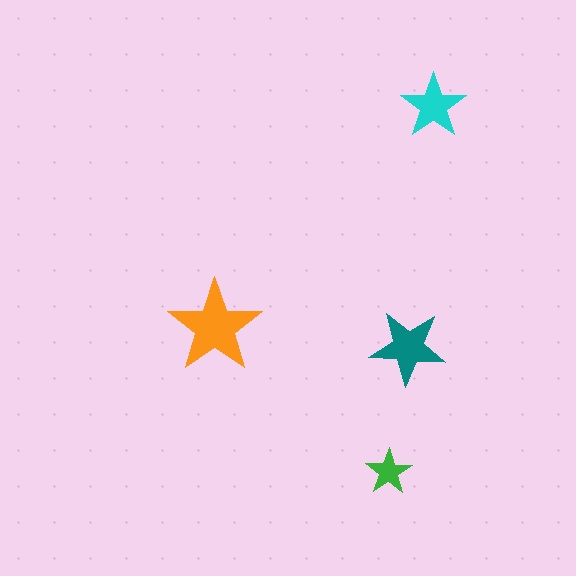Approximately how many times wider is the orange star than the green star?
About 2 times wider.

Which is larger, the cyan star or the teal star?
The teal one.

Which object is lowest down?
The green star is bottommost.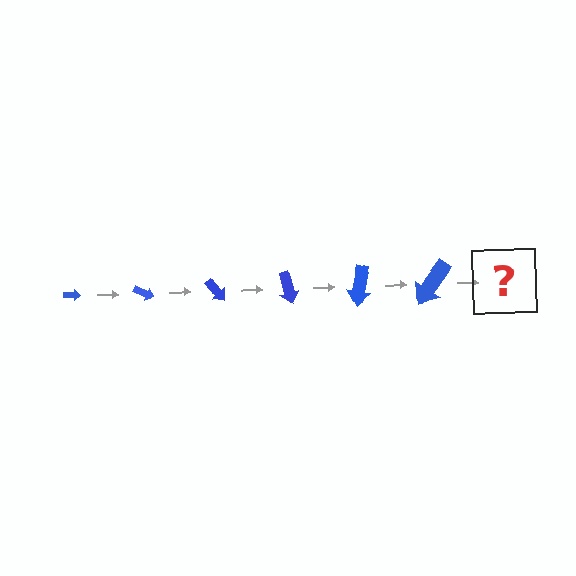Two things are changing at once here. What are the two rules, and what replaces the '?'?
The two rules are that the arrow grows larger each step and it rotates 25 degrees each step. The '?' should be an arrow, larger than the previous one and rotated 150 degrees from the start.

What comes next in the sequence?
The next element should be an arrow, larger than the previous one and rotated 150 degrees from the start.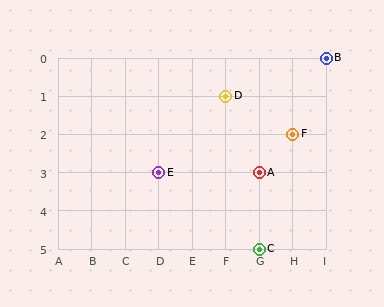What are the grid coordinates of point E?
Point E is at grid coordinates (D, 3).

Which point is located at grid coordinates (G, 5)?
Point C is at (G, 5).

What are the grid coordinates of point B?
Point B is at grid coordinates (I, 0).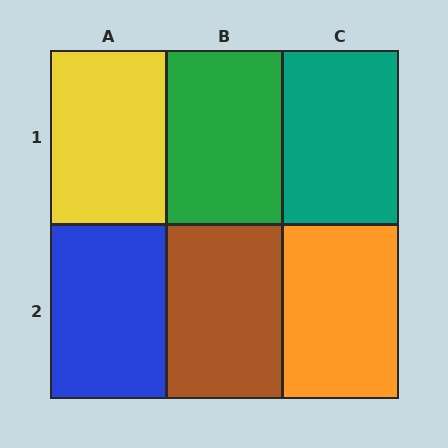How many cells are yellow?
1 cell is yellow.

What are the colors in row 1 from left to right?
Yellow, green, teal.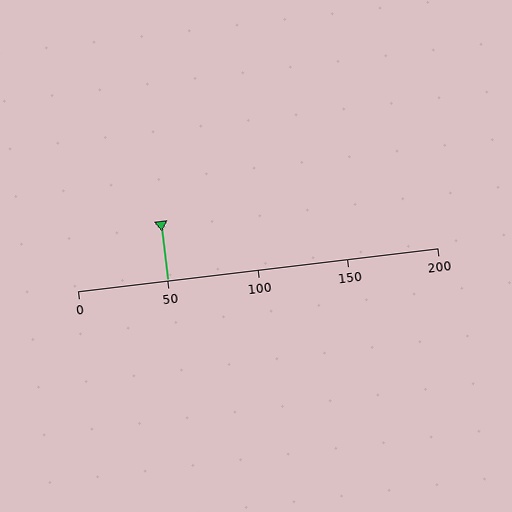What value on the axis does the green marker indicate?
The marker indicates approximately 50.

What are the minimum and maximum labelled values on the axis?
The axis runs from 0 to 200.